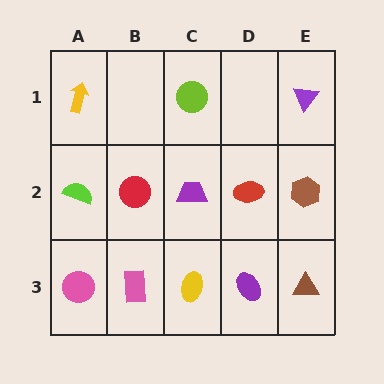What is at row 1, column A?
A yellow arrow.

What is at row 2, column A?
A lime semicircle.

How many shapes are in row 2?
5 shapes.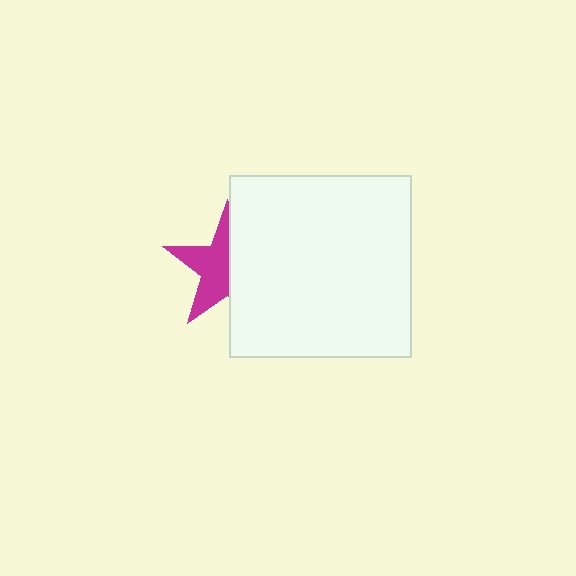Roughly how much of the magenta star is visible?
About half of it is visible (roughly 53%).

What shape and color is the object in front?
The object in front is a white square.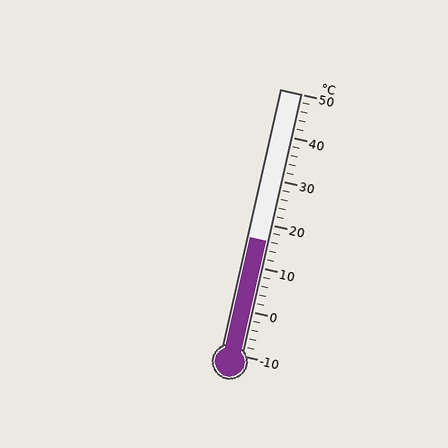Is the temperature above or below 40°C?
The temperature is below 40°C.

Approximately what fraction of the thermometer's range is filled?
The thermometer is filled to approximately 45% of its range.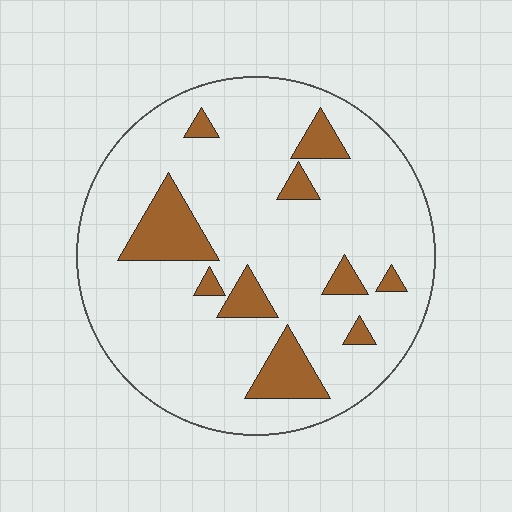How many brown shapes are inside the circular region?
10.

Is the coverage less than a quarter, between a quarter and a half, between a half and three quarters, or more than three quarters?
Less than a quarter.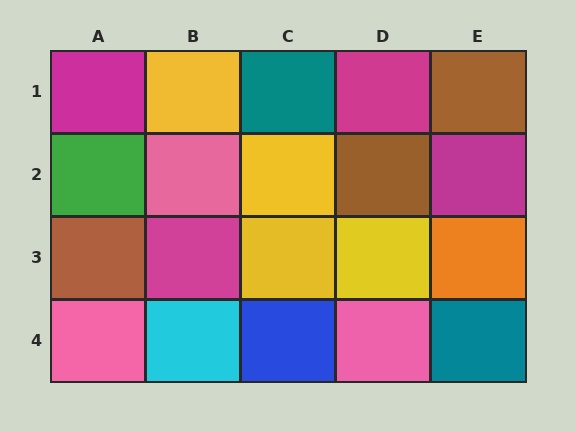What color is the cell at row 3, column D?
Yellow.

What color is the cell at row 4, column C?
Blue.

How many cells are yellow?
4 cells are yellow.